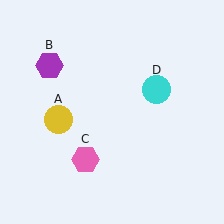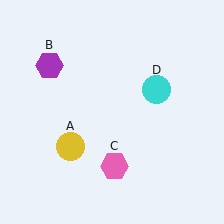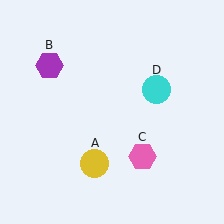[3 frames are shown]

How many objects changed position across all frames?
2 objects changed position: yellow circle (object A), pink hexagon (object C).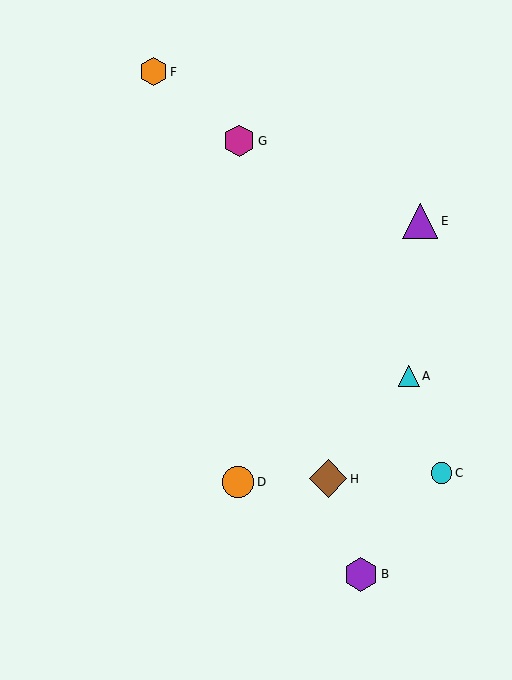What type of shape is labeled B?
Shape B is a purple hexagon.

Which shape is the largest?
The brown diamond (labeled H) is the largest.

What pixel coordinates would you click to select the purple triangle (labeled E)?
Click at (420, 221) to select the purple triangle E.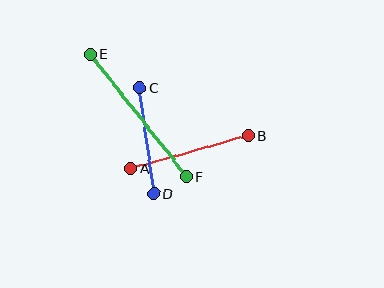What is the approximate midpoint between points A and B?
The midpoint is at approximately (190, 152) pixels.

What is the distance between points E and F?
The distance is approximately 156 pixels.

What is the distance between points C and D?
The distance is approximately 107 pixels.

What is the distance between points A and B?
The distance is approximately 122 pixels.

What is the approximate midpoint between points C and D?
The midpoint is at approximately (147, 141) pixels.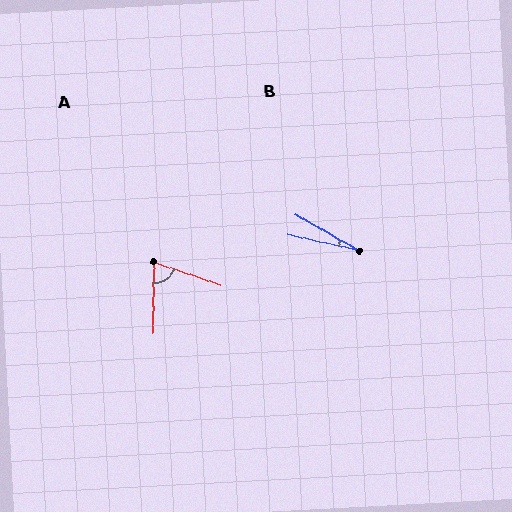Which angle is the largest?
A, at approximately 72 degrees.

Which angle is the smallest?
B, at approximately 17 degrees.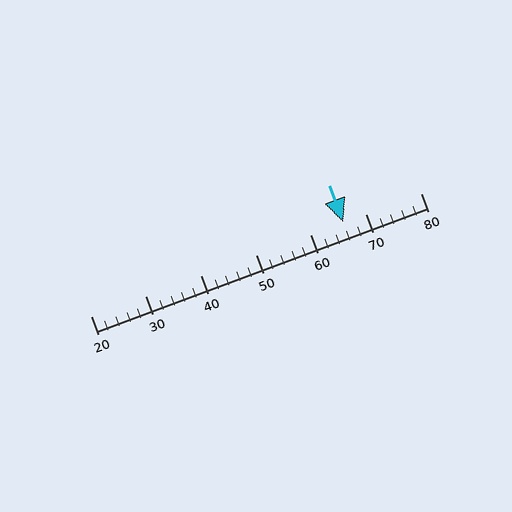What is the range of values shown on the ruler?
The ruler shows values from 20 to 80.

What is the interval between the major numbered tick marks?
The major tick marks are spaced 10 units apart.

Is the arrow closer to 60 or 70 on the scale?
The arrow is closer to 70.